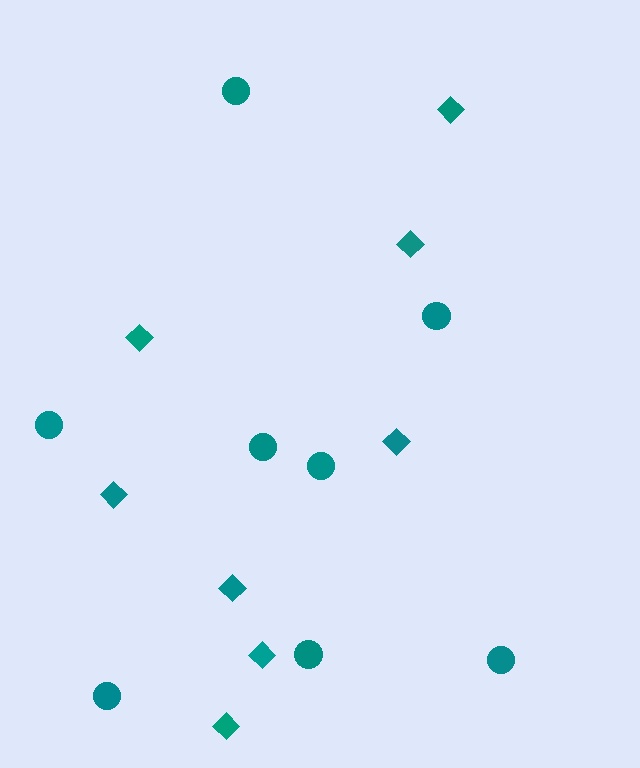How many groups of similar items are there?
There are 2 groups: one group of circles (8) and one group of diamonds (8).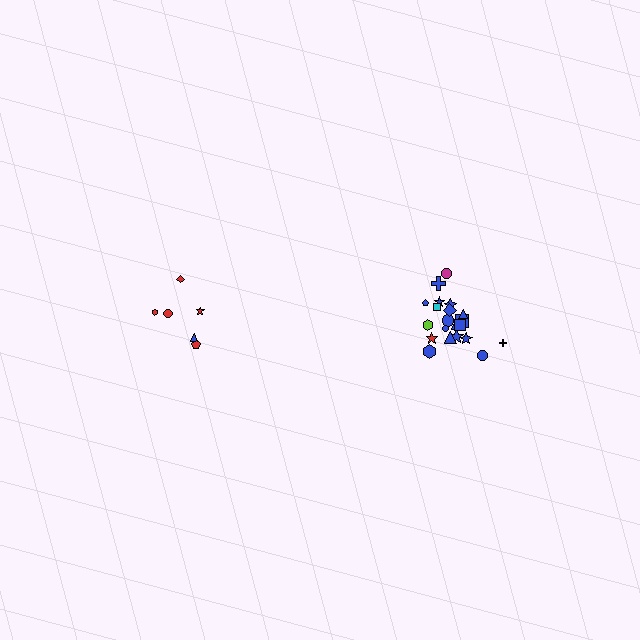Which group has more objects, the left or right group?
The right group.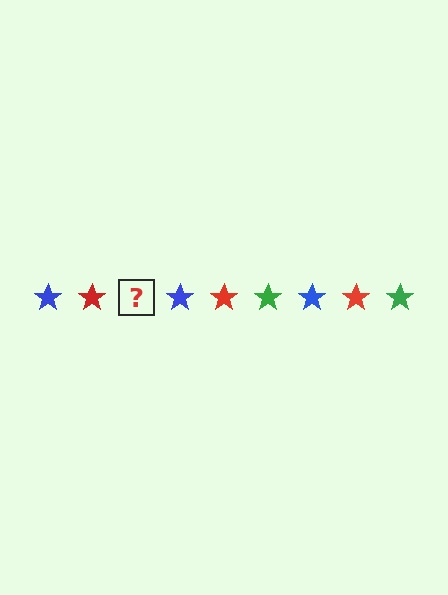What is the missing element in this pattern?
The missing element is a green star.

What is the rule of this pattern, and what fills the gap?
The rule is that the pattern cycles through blue, red, green stars. The gap should be filled with a green star.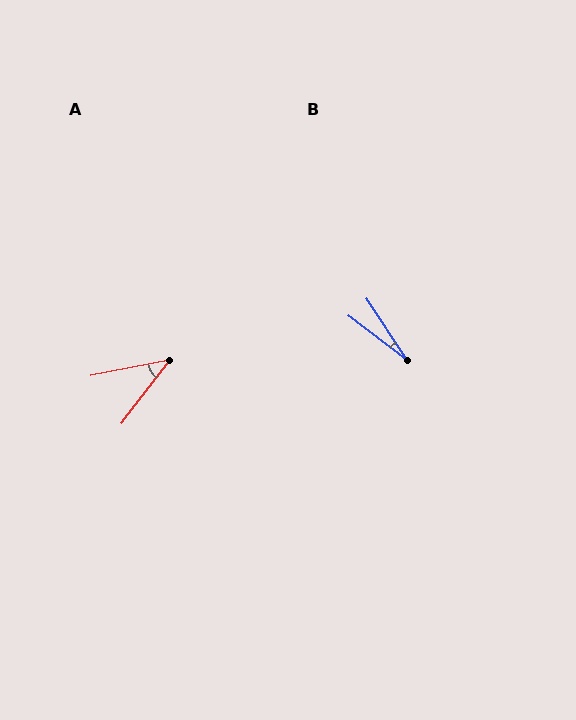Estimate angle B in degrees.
Approximately 19 degrees.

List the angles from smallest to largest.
B (19°), A (42°).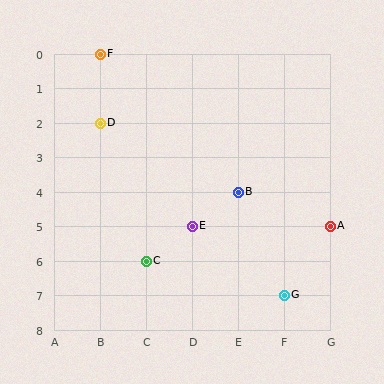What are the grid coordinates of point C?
Point C is at grid coordinates (C, 6).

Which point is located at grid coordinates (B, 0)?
Point F is at (B, 0).